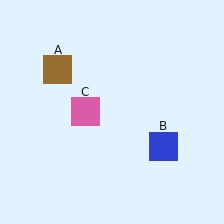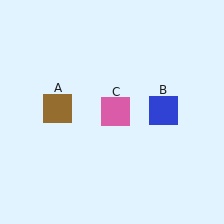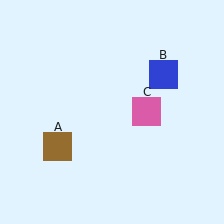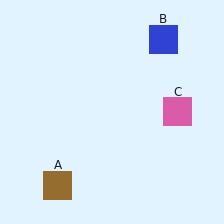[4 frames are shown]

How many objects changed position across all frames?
3 objects changed position: brown square (object A), blue square (object B), pink square (object C).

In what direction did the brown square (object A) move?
The brown square (object A) moved down.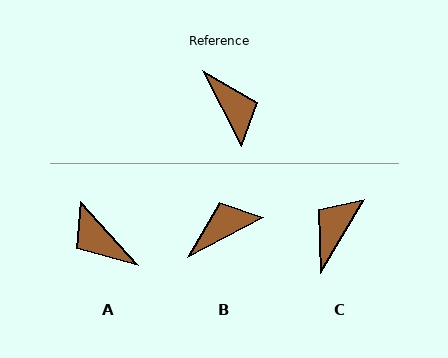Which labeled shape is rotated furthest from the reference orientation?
A, about 166 degrees away.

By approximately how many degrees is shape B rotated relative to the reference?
Approximately 90 degrees counter-clockwise.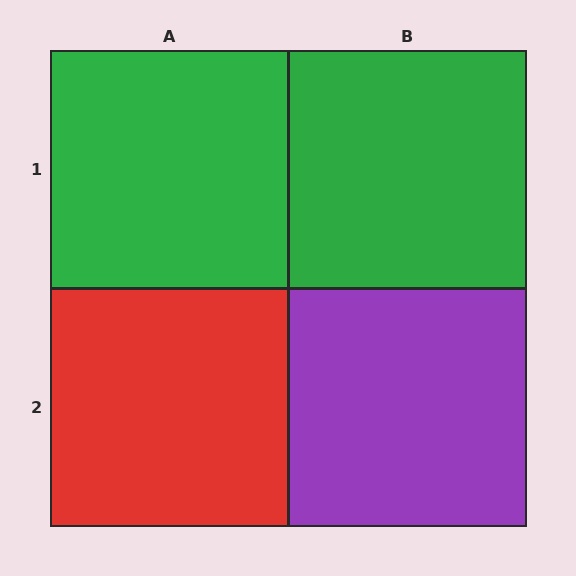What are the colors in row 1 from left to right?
Green, green.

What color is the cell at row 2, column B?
Purple.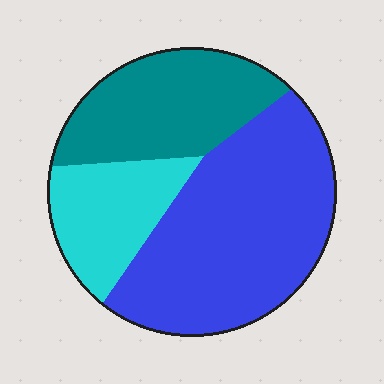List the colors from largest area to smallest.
From largest to smallest: blue, teal, cyan.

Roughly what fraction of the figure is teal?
Teal takes up between a quarter and a half of the figure.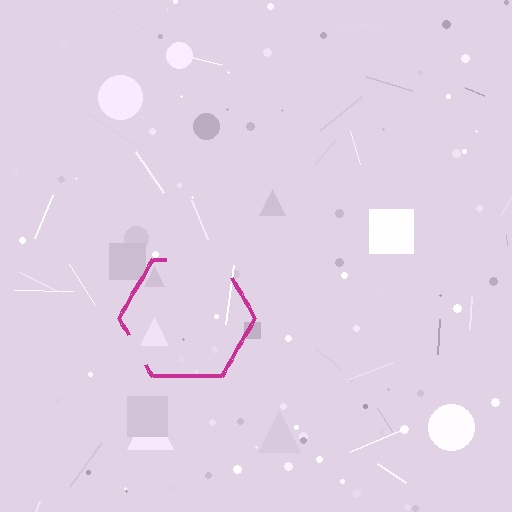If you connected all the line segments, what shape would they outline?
They would outline a hexagon.